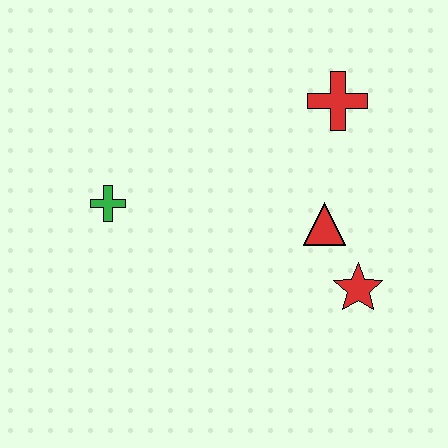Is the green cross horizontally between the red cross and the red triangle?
No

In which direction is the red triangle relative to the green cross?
The red triangle is to the right of the green cross.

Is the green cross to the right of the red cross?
No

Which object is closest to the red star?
The red triangle is closest to the red star.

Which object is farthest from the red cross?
The green cross is farthest from the red cross.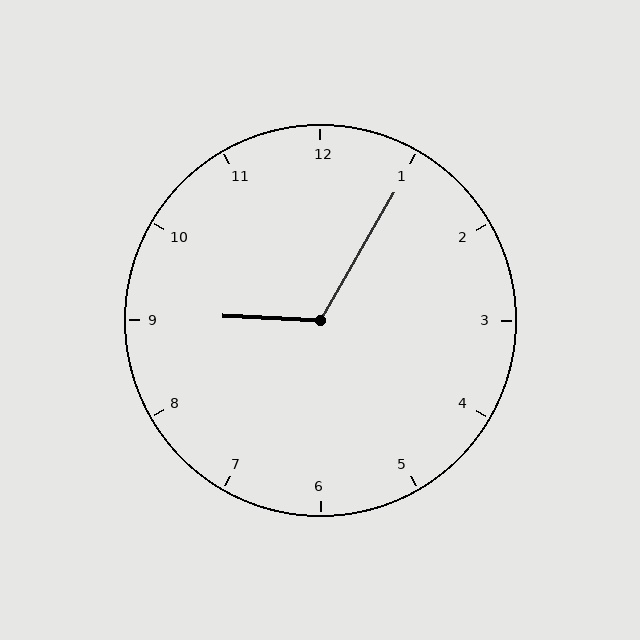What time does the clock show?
9:05.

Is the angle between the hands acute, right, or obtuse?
It is obtuse.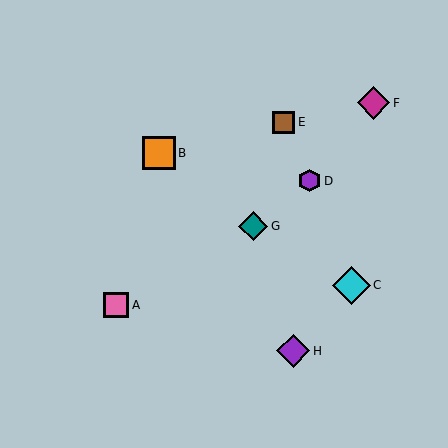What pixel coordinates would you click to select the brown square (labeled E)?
Click at (284, 122) to select the brown square E.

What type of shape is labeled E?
Shape E is a brown square.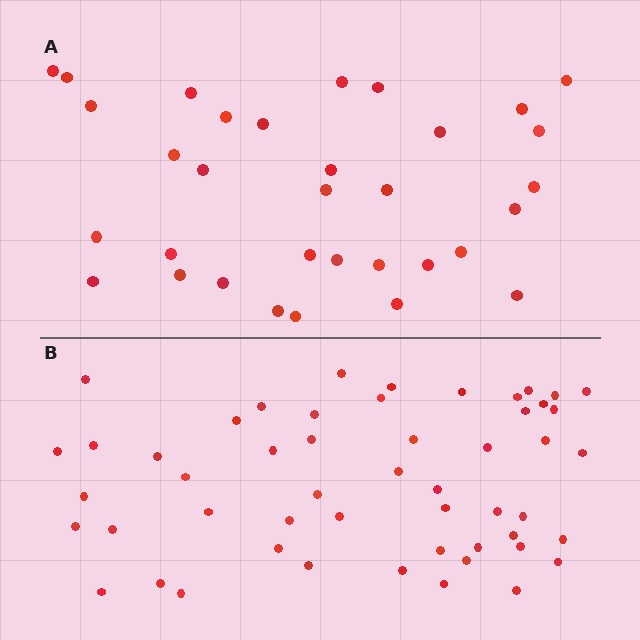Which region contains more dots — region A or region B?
Region B (the bottom region) has more dots.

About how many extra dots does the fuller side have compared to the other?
Region B has approximately 20 more dots than region A.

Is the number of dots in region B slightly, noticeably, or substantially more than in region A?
Region B has substantially more. The ratio is roughly 1.6 to 1.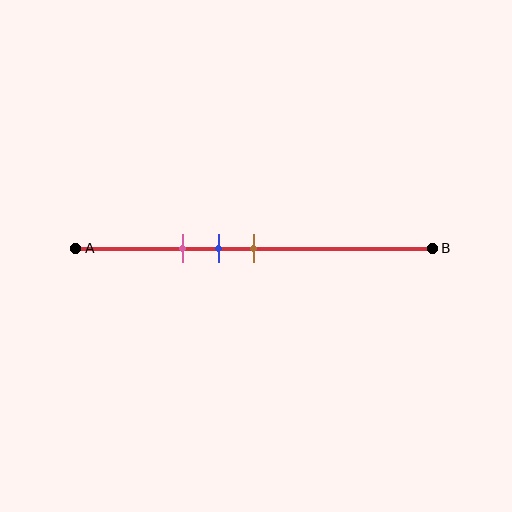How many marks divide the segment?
There are 3 marks dividing the segment.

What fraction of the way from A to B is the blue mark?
The blue mark is approximately 40% (0.4) of the way from A to B.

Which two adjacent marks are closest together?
The blue and brown marks are the closest adjacent pair.